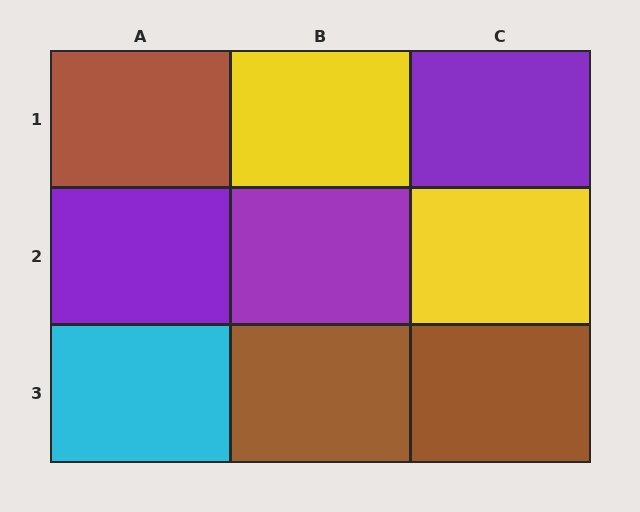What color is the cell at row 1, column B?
Yellow.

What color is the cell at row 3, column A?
Cyan.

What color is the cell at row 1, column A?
Brown.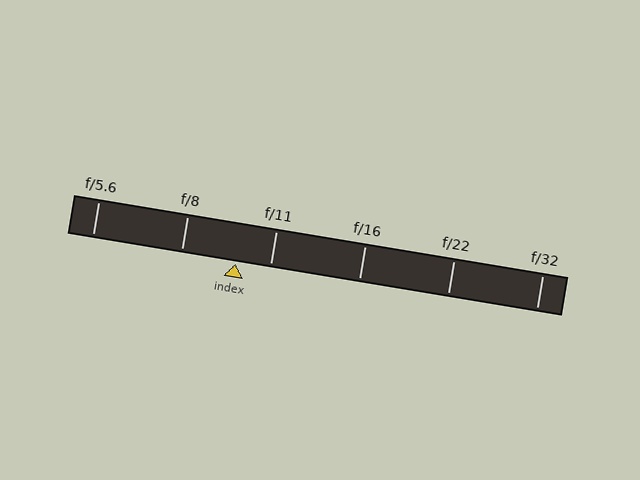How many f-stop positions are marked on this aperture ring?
There are 6 f-stop positions marked.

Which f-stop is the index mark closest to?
The index mark is closest to f/11.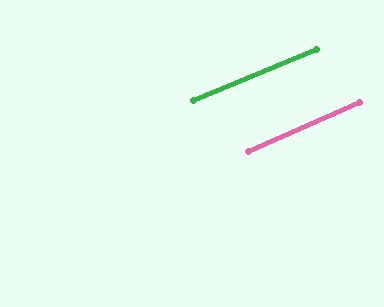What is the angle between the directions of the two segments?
Approximately 1 degree.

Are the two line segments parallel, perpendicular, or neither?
Parallel — their directions differ by only 1.5°.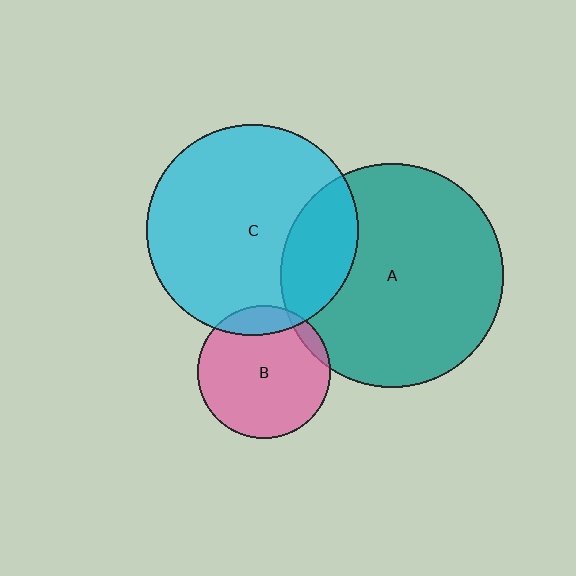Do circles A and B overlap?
Yes.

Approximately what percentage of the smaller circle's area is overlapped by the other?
Approximately 5%.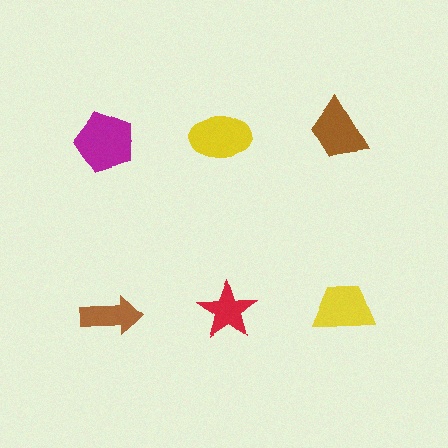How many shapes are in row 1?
3 shapes.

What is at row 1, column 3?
A brown trapezoid.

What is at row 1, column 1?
A magenta pentagon.